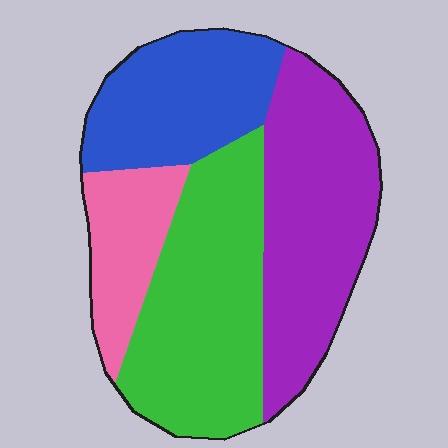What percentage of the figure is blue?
Blue covers roughly 20% of the figure.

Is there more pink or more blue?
Blue.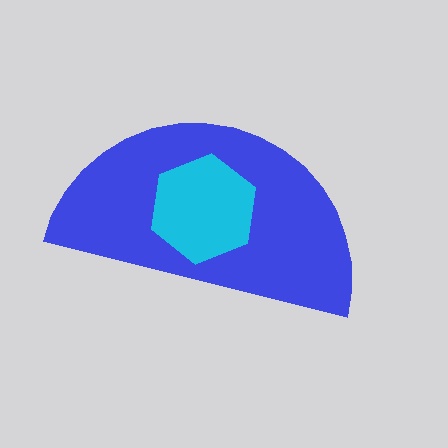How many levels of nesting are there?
2.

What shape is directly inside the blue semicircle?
The cyan hexagon.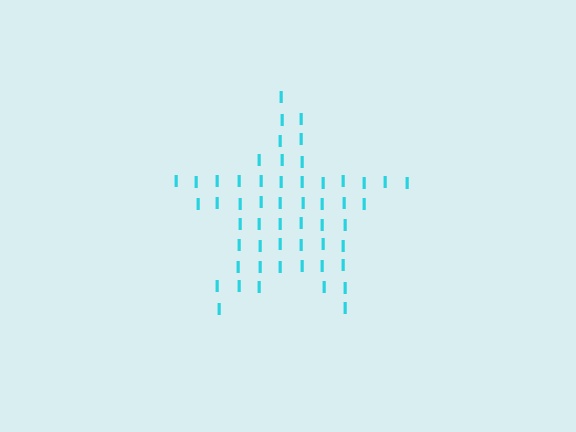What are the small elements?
The small elements are letter I's.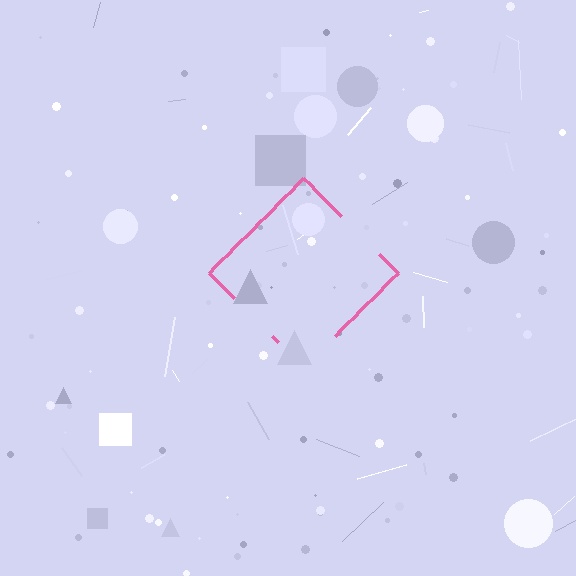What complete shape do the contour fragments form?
The contour fragments form a diamond.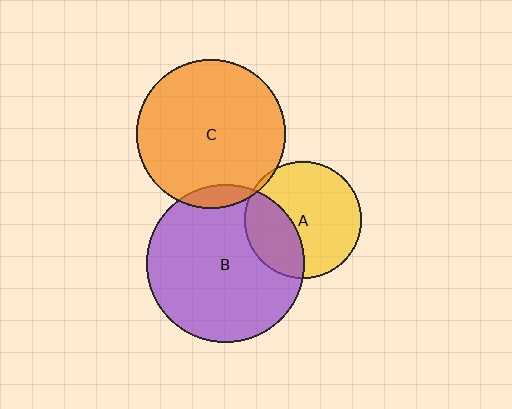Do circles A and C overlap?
Yes.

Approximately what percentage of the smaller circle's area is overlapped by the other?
Approximately 5%.